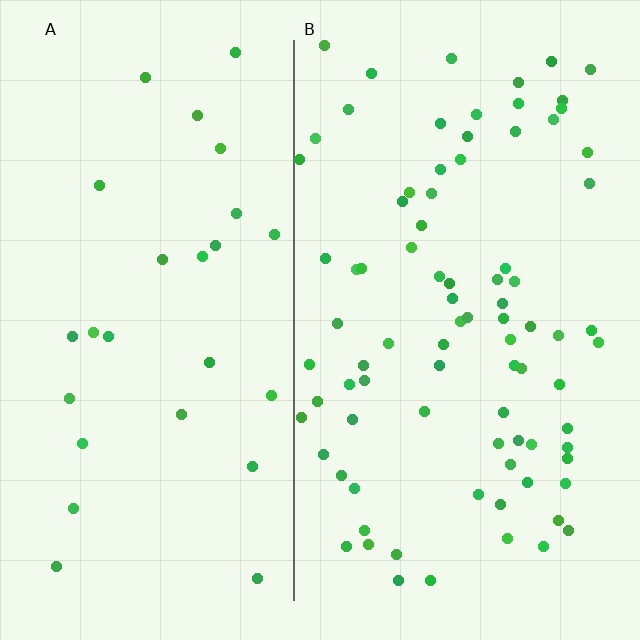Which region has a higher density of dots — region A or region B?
B (the right).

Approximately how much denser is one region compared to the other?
Approximately 3.2× — region B over region A.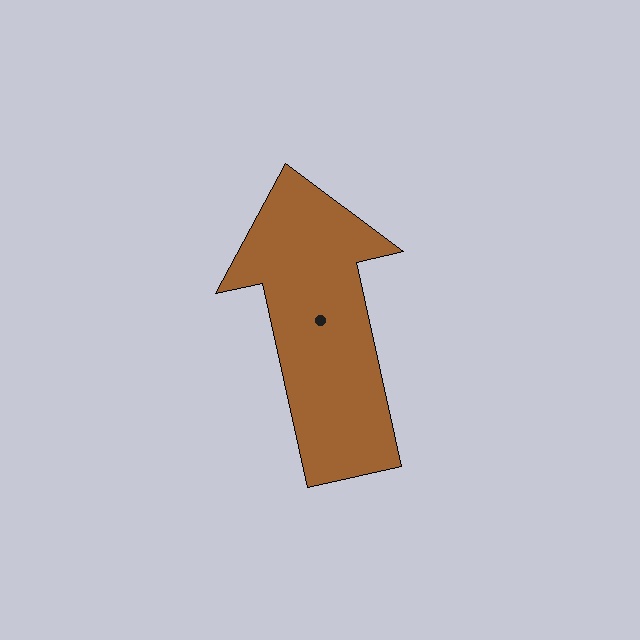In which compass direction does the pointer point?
North.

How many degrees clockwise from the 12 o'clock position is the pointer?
Approximately 347 degrees.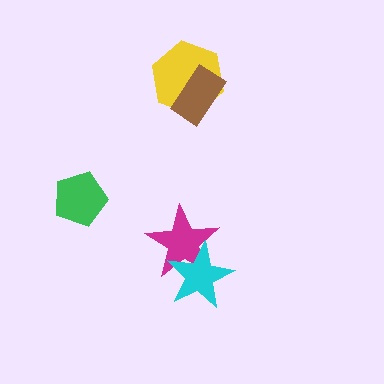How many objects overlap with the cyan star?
1 object overlaps with the cyan star.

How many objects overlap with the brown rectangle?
1 object overlaps with the brown rectangle.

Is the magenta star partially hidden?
Yes, it is partially covered by another shape.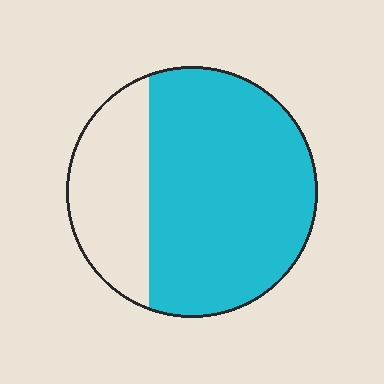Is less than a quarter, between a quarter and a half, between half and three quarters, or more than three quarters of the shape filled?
Between half and three quarters.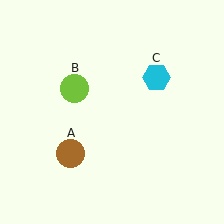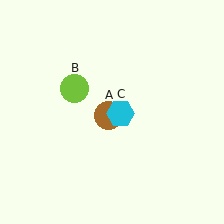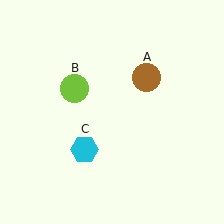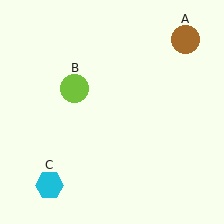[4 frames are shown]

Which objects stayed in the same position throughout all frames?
Lime circle (object B) remained stationary.